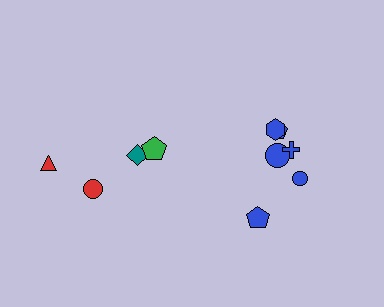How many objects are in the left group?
There are 4 objects.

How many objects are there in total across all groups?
There are 10 objects.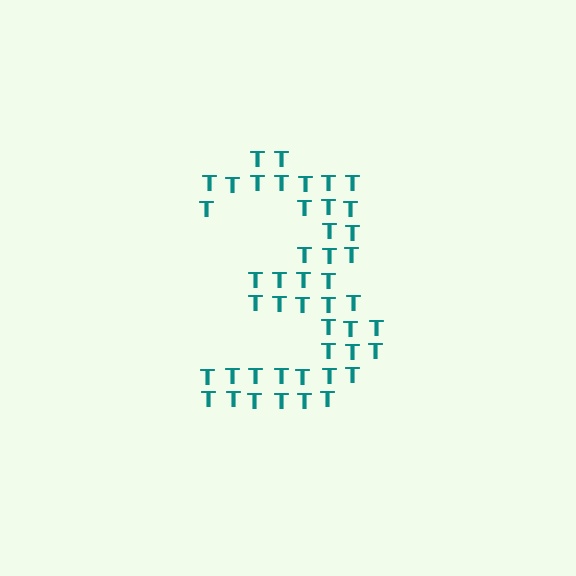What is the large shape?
The large shape is the digit 3.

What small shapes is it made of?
It is made of small letter T's.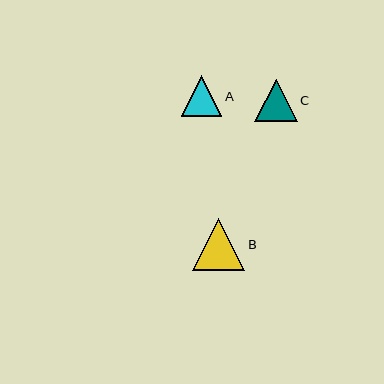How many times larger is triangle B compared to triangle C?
Triangle B is approximately 1.2 times the size of triangle C.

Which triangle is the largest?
Triangle B is the largest with a size of approximately 52 pixels.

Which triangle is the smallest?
Triangle A is the smallest with a size of approximately 40 pixels.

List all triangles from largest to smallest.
From largest to smallest: B, C, A.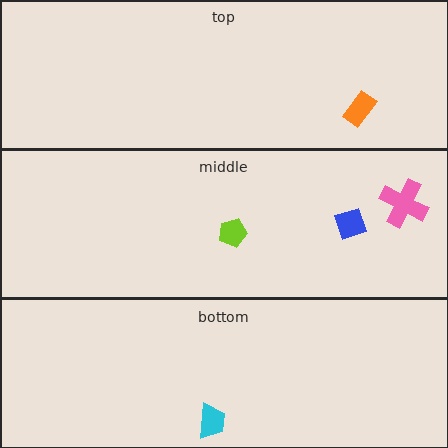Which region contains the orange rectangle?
The top region.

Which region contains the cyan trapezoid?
The bottom region.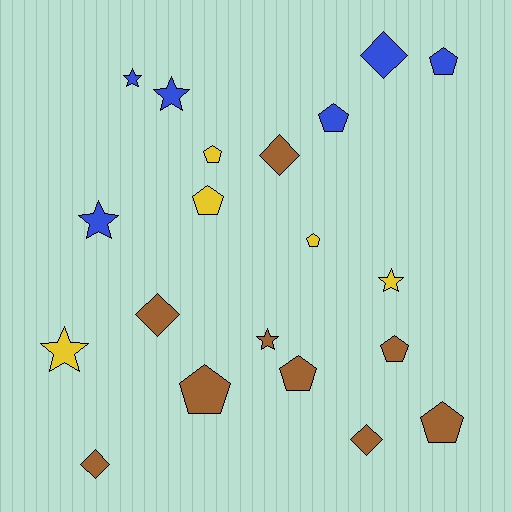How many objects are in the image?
There are 20 objects.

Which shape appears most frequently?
Pentagon, with 9 objects.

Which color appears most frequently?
Brown, with 9 objects.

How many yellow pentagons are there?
There are 3 yellow pentagons.